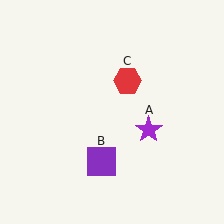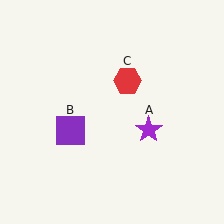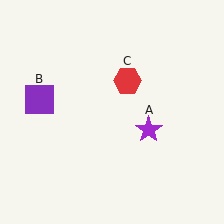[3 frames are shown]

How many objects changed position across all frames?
1 object changed position: purple square (object B).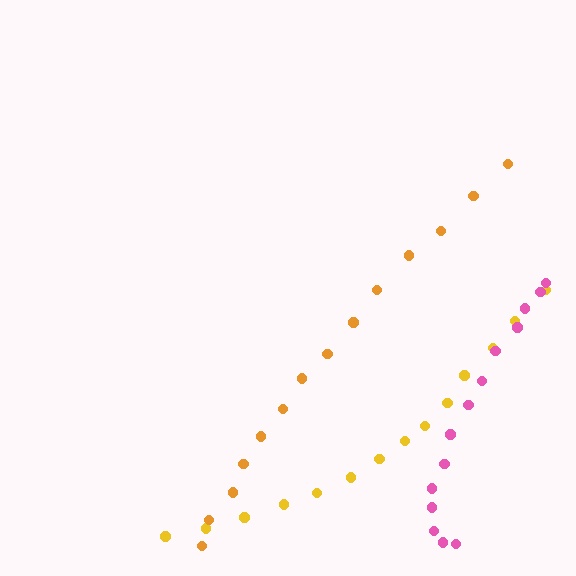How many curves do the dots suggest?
There are 3 distinct paths.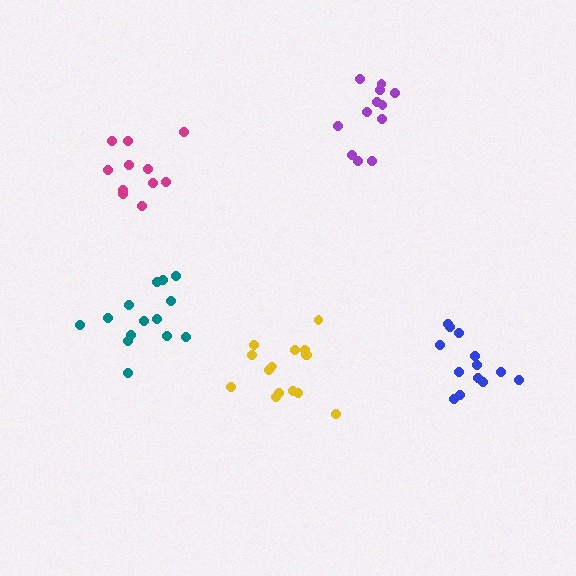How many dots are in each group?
Group 1: 14 dots, Group 2: 13 dots, Group 3: 15 dots, Group 4: 12 dots, Group 5: 11 dots (65 total).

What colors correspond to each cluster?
The clusters are colored: teal, blue, yellow, purple, magenta.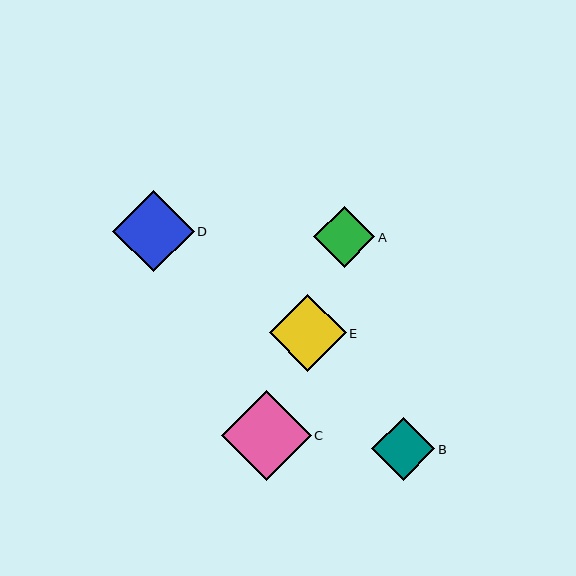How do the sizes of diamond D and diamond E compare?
Diamond D and diamond E are approximately the same size.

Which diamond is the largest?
Diamond C is the largest with a size of approximately 90 pixels.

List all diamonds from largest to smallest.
From largest to smallest: C, D, E, B, A.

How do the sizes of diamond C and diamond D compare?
Diamond C and diamond D are approximately the same size.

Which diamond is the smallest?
Diamond A is the smallest with a size of approximately 61 pixels.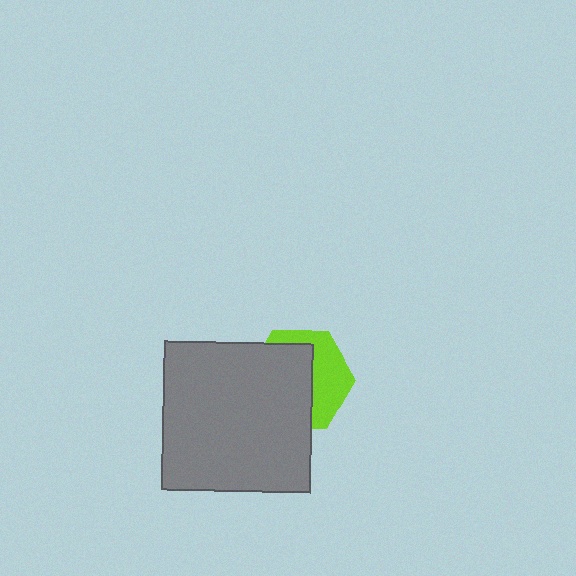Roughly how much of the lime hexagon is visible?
A small part of it is visible (roughly 41%).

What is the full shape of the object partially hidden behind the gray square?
The partially hidden object is a lime hexagon.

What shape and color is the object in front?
The object in front is a gray square.